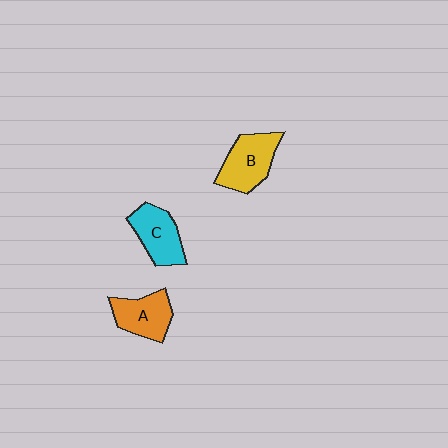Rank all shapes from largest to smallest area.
From largest to smallest: B (yellow), C (cyan), A (orange).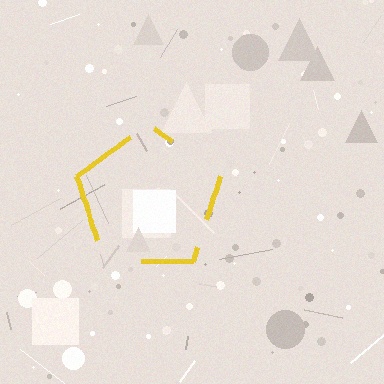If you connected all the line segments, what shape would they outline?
They would outline a pentagon.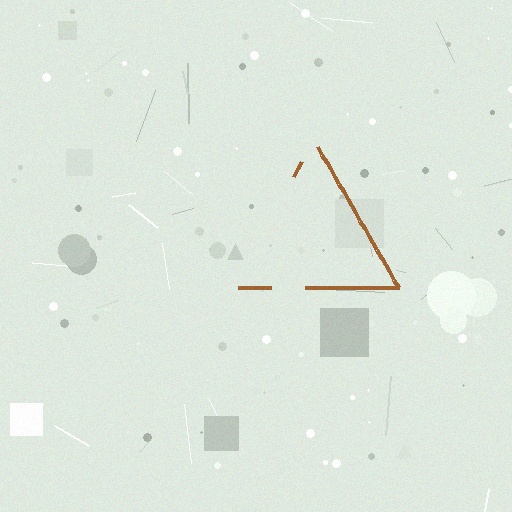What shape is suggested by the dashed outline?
The dashed outline suggests a triangle.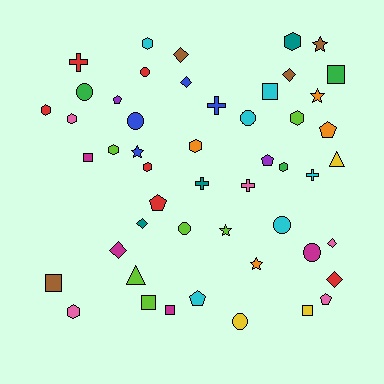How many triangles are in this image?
There are 2 triangles.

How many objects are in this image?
There are 50 objects.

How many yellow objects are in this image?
There are 3 yellow objects.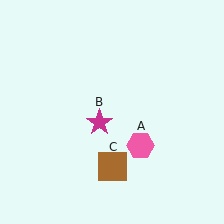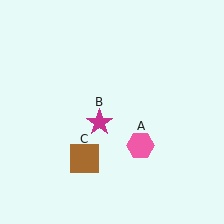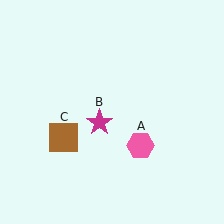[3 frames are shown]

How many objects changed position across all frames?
1 object changed position: brown square (object C).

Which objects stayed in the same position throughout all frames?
Pink hexagon (object A) and magenta star (object B) remained stationary.